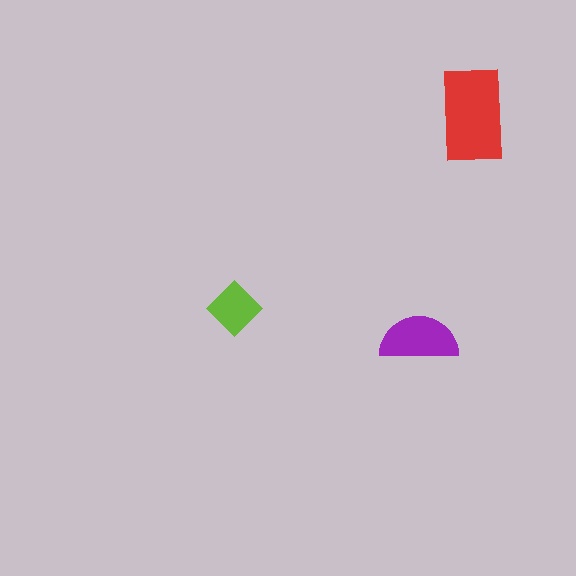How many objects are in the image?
There are 3 objects in the image.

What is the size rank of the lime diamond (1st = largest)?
3rd.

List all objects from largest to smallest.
The red rectangle, the purple semicircle, the lime diamond.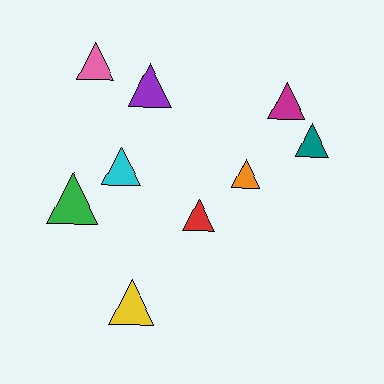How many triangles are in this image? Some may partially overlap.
There are 9 triangles.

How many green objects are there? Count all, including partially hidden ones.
There is 1 green object.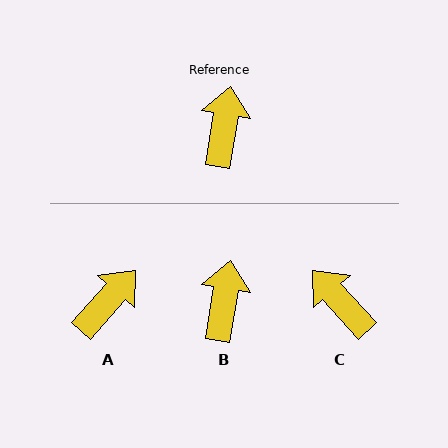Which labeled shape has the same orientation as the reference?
B.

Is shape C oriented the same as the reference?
No, it is off by about 51 degrees.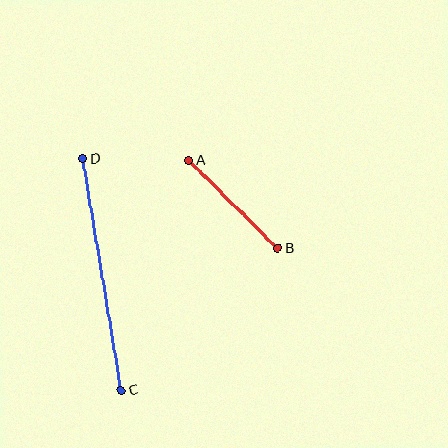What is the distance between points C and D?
The distance is approximately 234 pixels.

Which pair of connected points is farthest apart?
Points C and D are farthest apart.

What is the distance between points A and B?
The distance is approximately 125 pixels.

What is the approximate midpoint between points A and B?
The midpoint is at approximately (233, 204) pixels.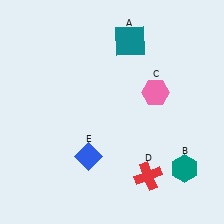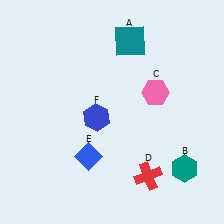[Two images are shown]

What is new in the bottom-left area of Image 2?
A blue hexagon (F) was added in the bottom-left area of Image 2.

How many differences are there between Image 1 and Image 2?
There is 1 difference between the two images.